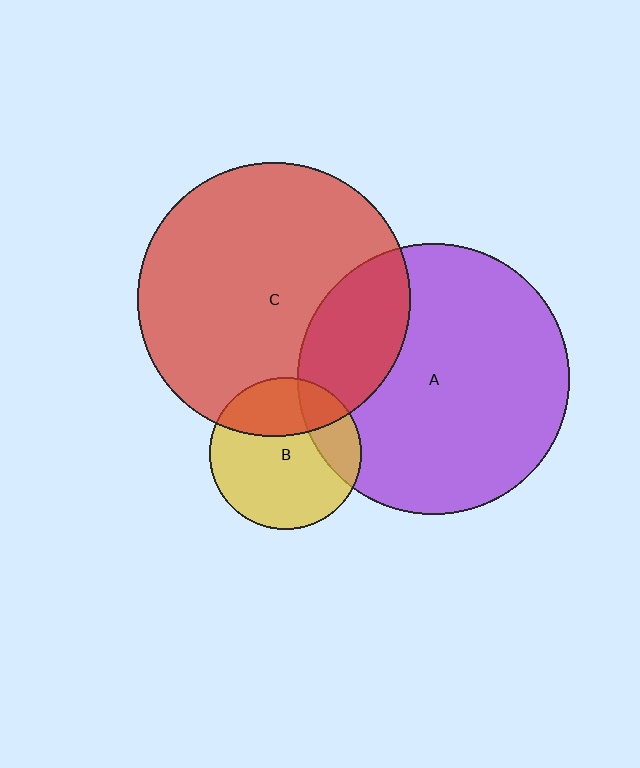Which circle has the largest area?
Circle C (red).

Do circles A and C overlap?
Yes.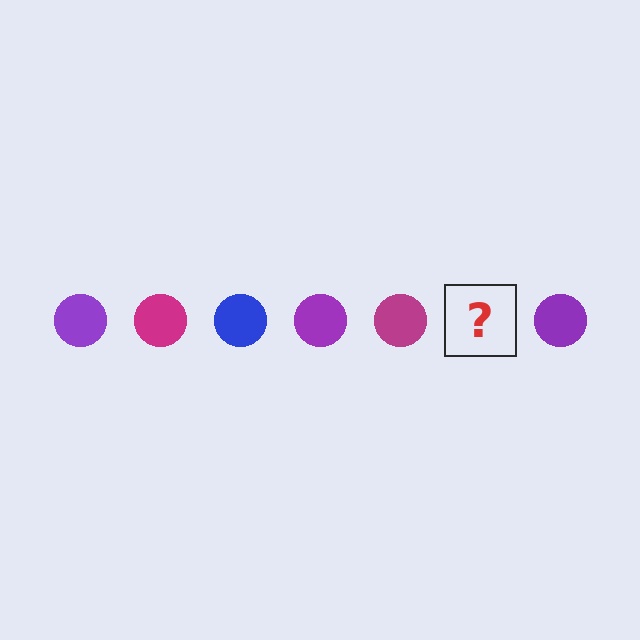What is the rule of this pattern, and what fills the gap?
The rule is that the pattern cycles through purple, magenta, blue circles. The gap should be filled with a blue circle.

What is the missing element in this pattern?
The missing element is a blue circle.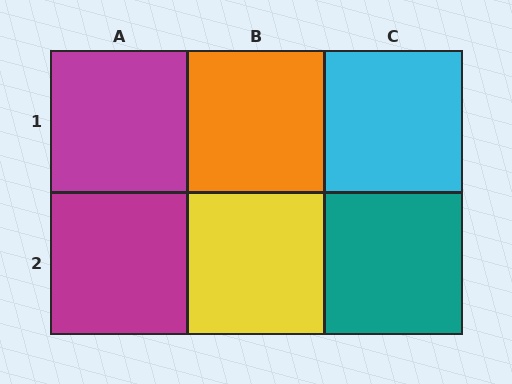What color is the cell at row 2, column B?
Yellow.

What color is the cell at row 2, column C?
Teal.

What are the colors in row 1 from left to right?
Magenta, orange, cyan.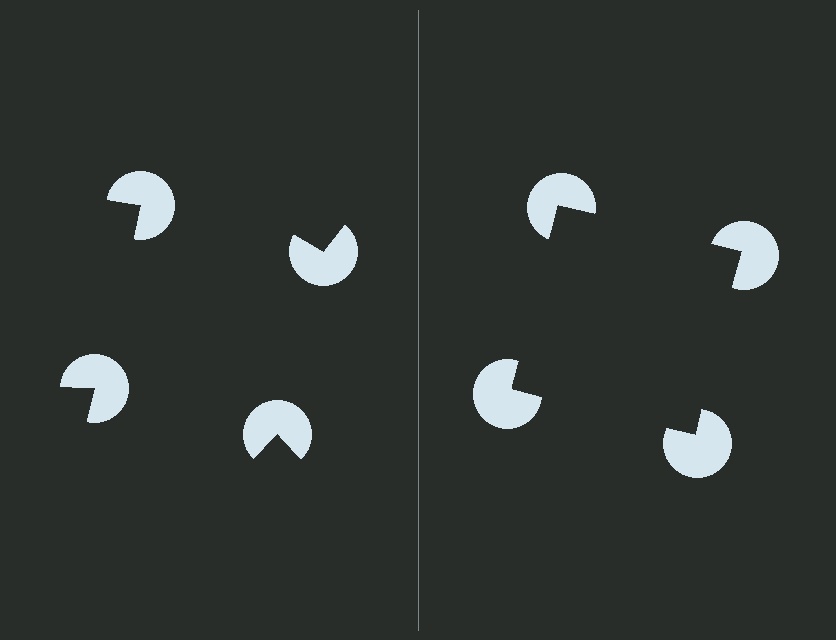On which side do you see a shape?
An illusory square appears on the right side. On the left side the wedge cuts are rotated, so no coherent shape forms.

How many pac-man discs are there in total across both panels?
8 — 4 on each side.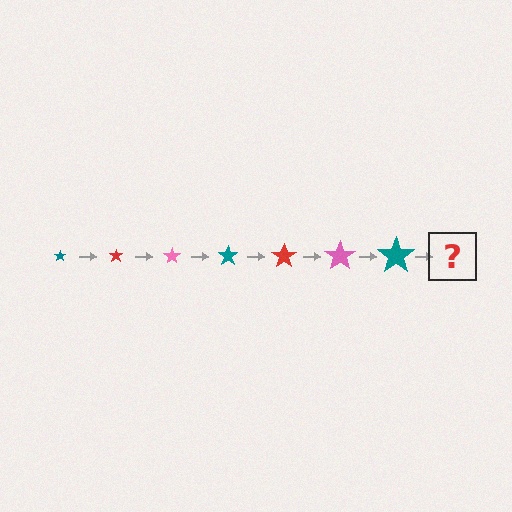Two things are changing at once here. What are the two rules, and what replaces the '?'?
The two rules are that the star grows larger each step and the color cycles through teal, red, and pink. The '?' should be a red star, larger than the previous one.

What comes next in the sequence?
The next element should be a red star, larger than the previous one.